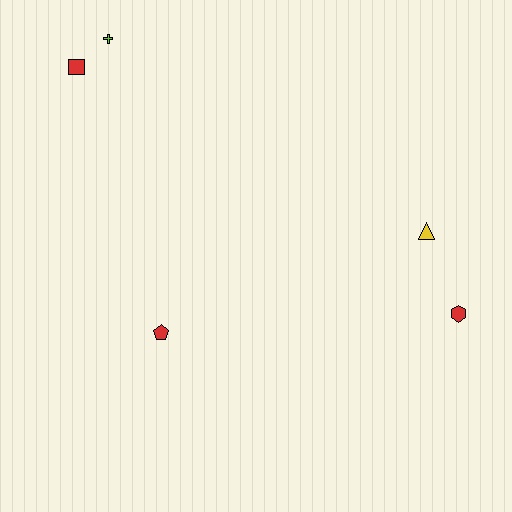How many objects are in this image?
There are 5 objects.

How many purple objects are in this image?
There are no purple objects.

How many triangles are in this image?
There is 1 triangle.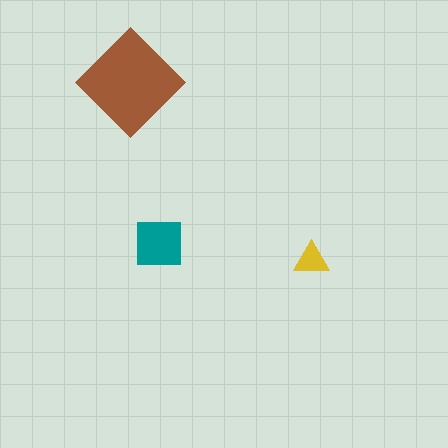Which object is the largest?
The brown diamond.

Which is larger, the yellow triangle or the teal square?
The teal square.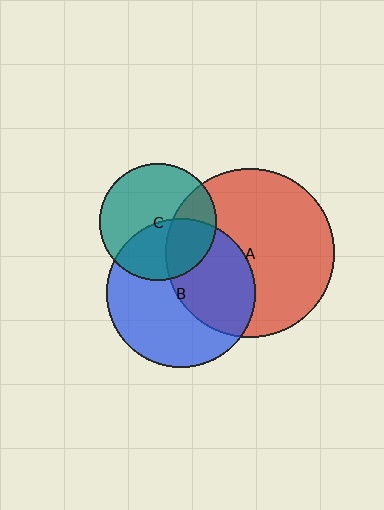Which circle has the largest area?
Circle A (red).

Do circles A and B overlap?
Yes.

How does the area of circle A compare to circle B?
Approximately 1.3 times.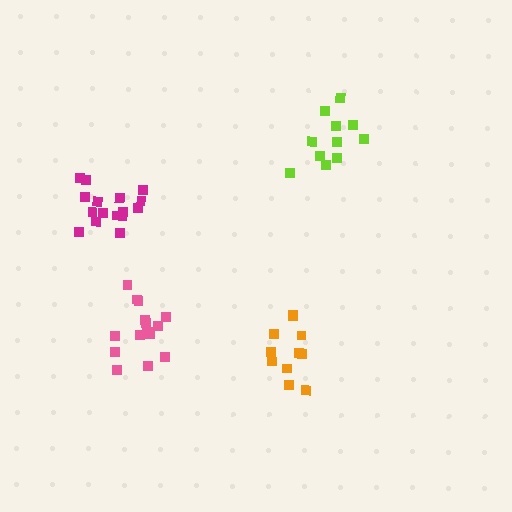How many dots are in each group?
Group 1: 11 dots, Group 2: 16 dots, Group 3: 11 dots, Group 4: 17 dots (55 total).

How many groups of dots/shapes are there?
There are 4 groups.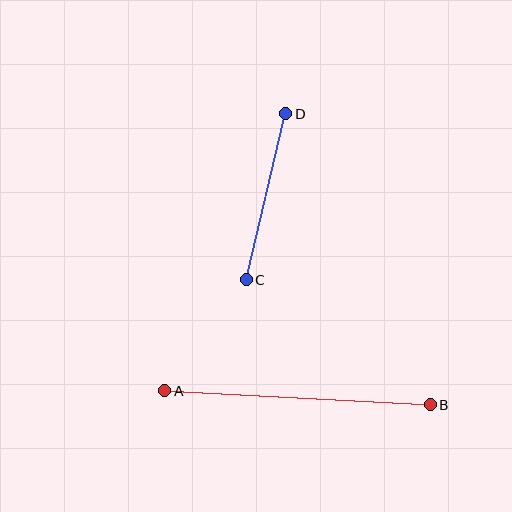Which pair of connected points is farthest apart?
Points A and B are farthest apart.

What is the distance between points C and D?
The distance is approximately 171 pixels.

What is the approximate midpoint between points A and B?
The midpoint is at approximately (298, 398) pixels.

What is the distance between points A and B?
The distance is approximately 266 pixels.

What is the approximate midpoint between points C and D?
The midpoint is at approximately (266, 197) pixels.